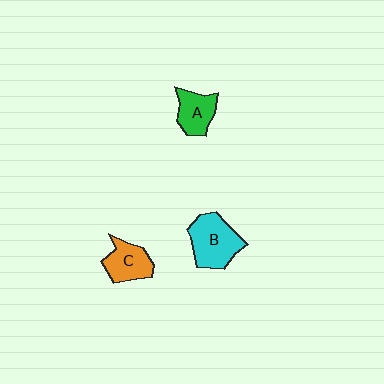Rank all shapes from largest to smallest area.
From largest to smallest: B (cyan), C (orange), A (green).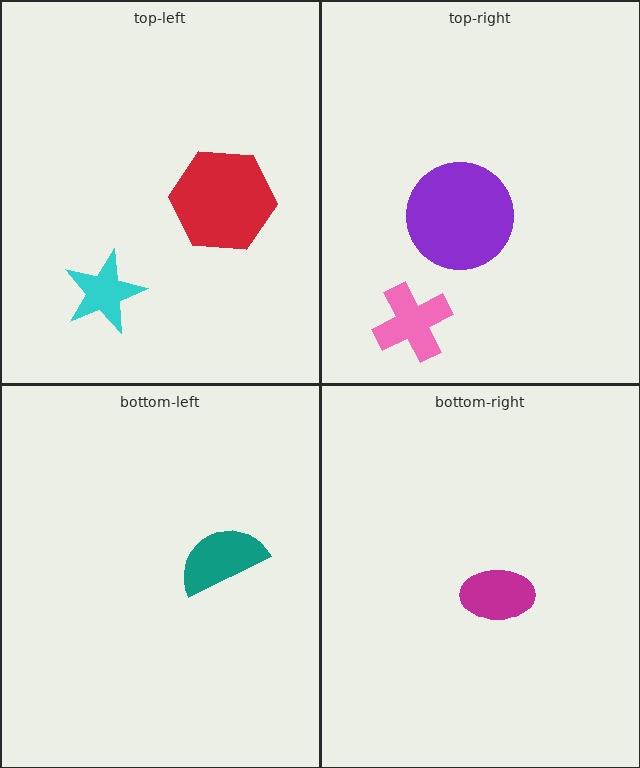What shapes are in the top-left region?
The red hexagon, the cyan star.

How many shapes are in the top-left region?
2.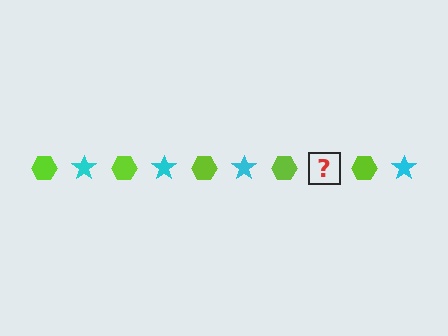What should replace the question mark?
The question mark should be replaced with a cyan star.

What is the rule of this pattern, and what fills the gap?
The rule is that the pattern alternates between lime hexagon and cyan star. The gap should be filled with a cyan star.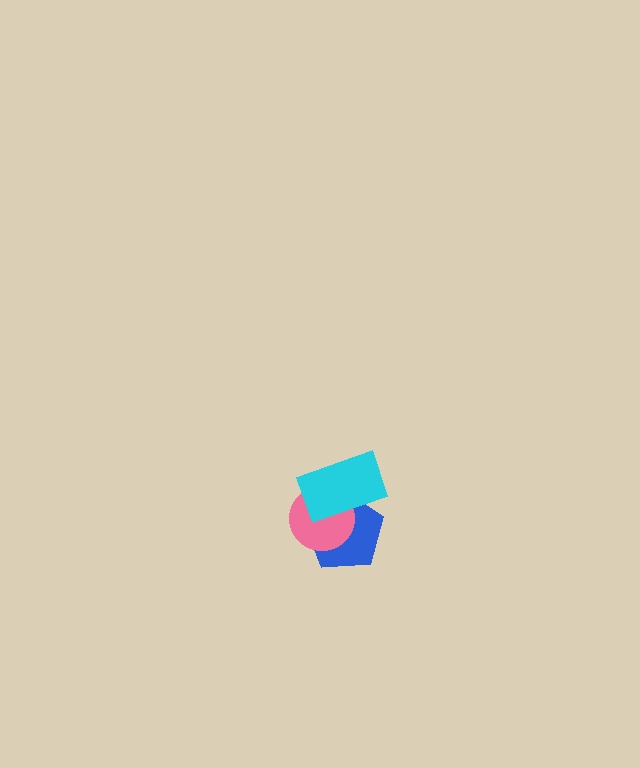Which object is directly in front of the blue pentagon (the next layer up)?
The pink circle is directly in front of the blue pentagon.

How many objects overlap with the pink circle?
2 objects overlap with the pink circle.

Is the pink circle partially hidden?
Yes, it is partially covered by another shape.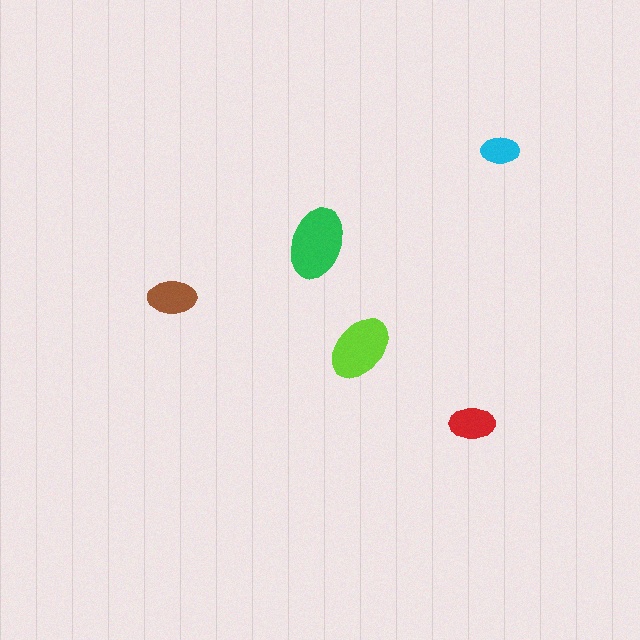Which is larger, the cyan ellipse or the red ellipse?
The red one.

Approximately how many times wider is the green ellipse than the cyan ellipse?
About 2 times wider.